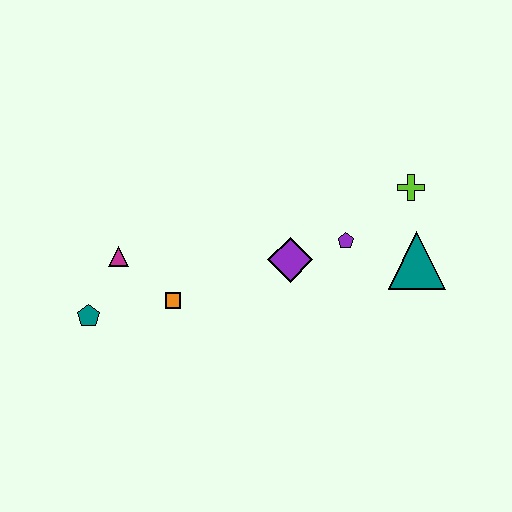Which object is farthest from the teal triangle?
The teal pentagon is farthest from the teal triangle.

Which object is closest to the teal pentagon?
The magenta triangle is closest to the teal pentagon.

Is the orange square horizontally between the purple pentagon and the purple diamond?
No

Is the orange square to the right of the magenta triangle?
Yes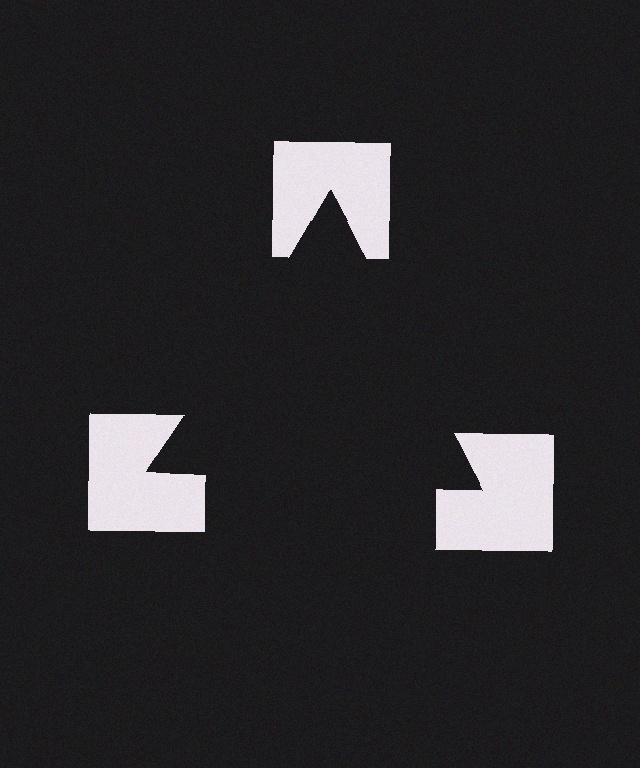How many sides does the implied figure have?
3 sides.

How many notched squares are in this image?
There are 3 — one at each vertex of the illusory triangle.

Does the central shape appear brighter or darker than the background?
It typically appears slightly darker than the background, even though no actual brightness change is drawn.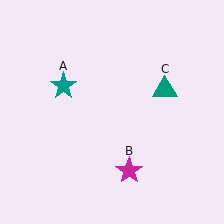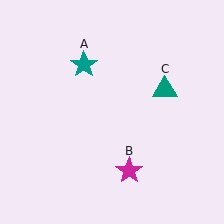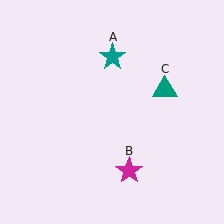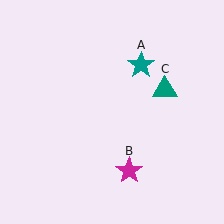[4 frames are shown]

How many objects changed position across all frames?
1 object changed position: teal star (object A).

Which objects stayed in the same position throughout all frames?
Magenta star (object B) and teal triangle (object C) remained stationary.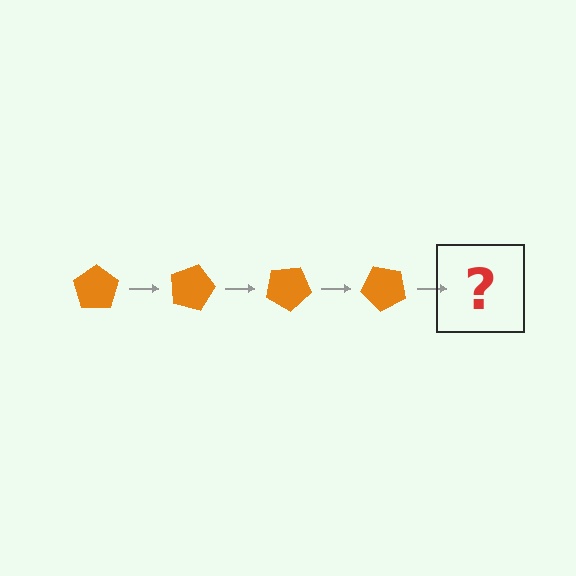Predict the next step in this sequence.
The next step is an orange pentagon rotated 60 degrees.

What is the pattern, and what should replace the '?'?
The pattern is that the pentagon rotates 15 degrees each step. The '?' should be an orange pentagon rotated 60 degrees.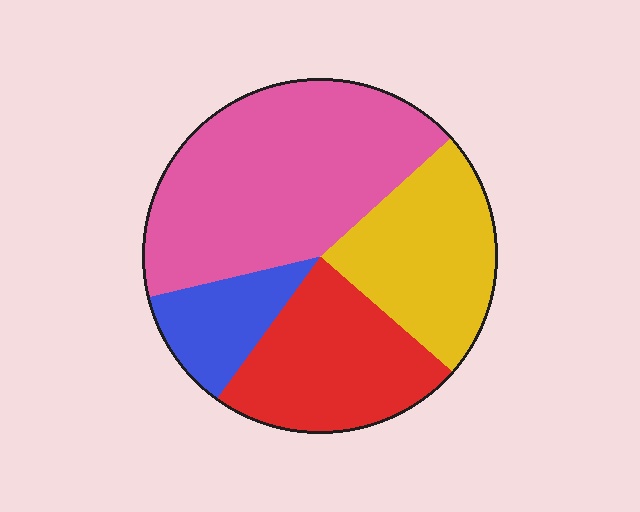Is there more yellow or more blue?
Yellow.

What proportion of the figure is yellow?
Yellow takes up about one quarter (1/4) of the figure.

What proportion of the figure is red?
Red takes up about one quarter (1/4) of the figure.